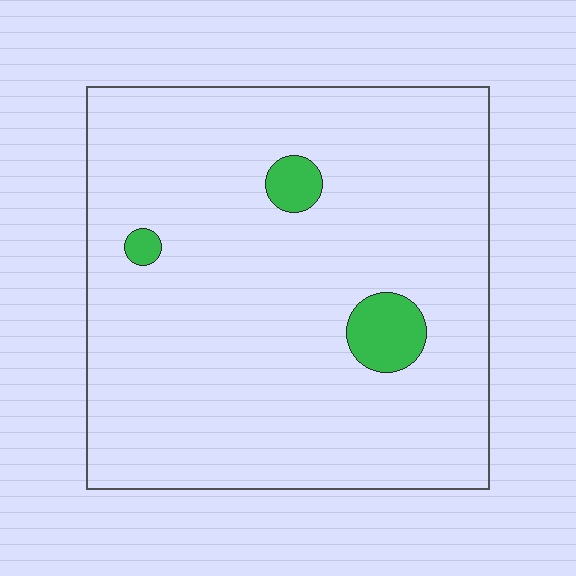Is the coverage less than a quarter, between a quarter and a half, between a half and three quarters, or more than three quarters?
Less than a quarter.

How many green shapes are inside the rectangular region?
3.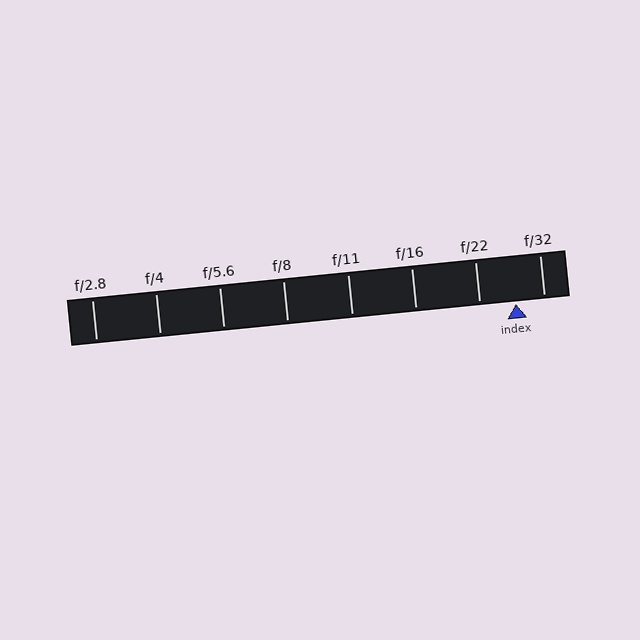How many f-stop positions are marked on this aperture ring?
There are 8 f-stop positions marked.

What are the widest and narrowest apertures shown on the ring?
The widest aperture shown is f/2.8 and the narrowest is f/32.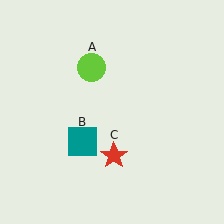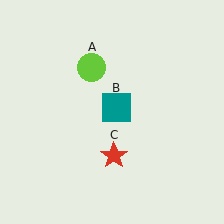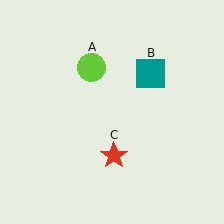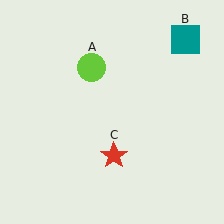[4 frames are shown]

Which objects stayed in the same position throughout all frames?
Lime circle (object A) and red star (object C) remained stationary.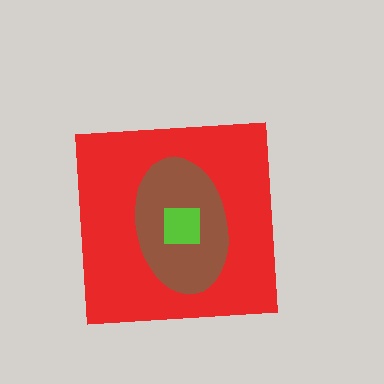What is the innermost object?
The lime square.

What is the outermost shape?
The red square.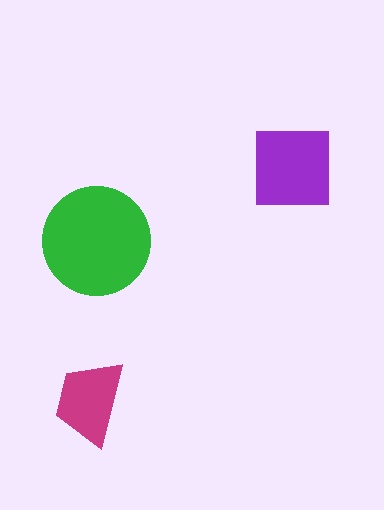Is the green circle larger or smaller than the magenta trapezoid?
Larger.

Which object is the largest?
The green circle.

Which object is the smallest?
The magenta trapezoid.